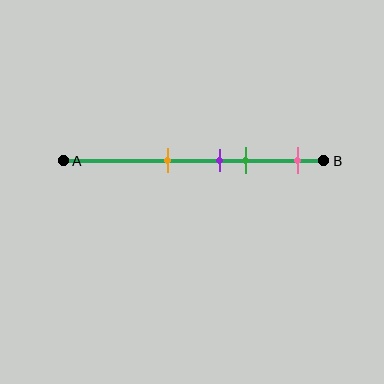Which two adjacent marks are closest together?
The purple and green marks are the closest adjacent pair.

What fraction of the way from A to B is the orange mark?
The orange mark is approximately 40% (0.4) of the way from A to B.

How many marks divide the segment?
There are 4 marks dividing the segment.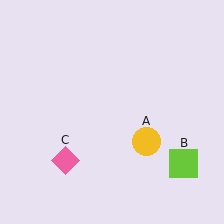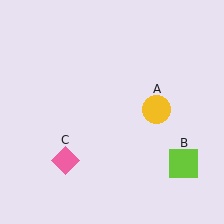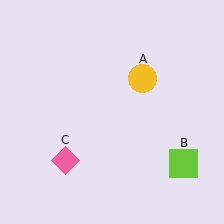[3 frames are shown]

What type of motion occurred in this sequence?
The yellow circle (object A) rotated counterclockwise around the center of the scene.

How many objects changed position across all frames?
1 object changed position: yellow circle (object A).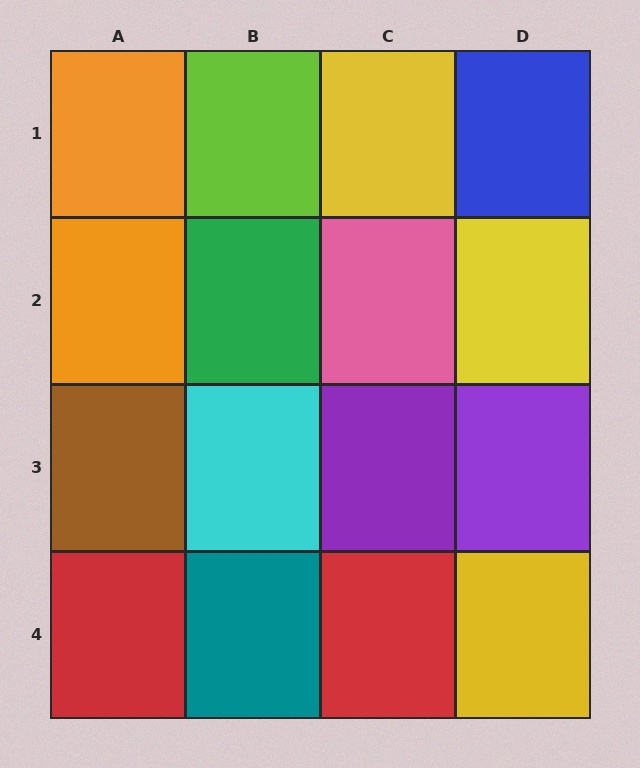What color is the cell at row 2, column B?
Green.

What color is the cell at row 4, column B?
Teal.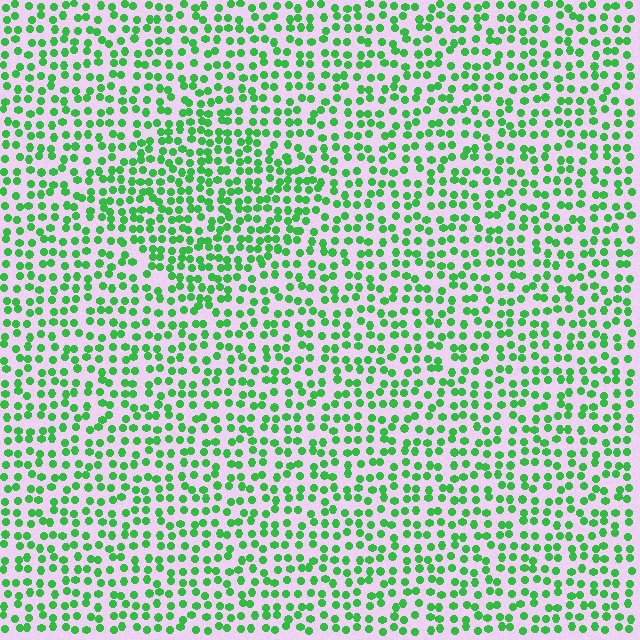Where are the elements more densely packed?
The elements are more densely packed inside the diamond boundary.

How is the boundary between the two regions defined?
The boundary is defined by a change in element density (approximately 1.5x ratio). All elements are the same color, size, and shape.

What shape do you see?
I see a diamond.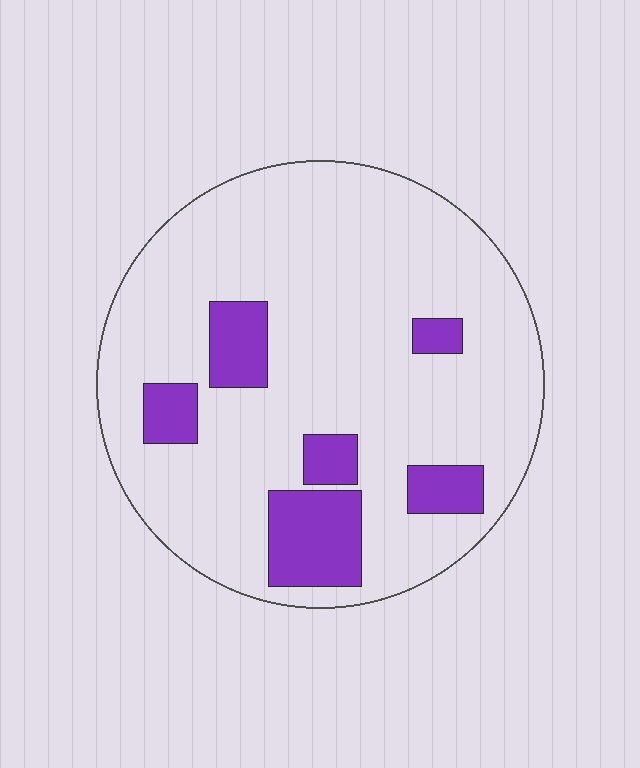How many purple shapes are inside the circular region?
6.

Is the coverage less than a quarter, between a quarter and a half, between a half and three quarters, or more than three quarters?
Less than a quarter.